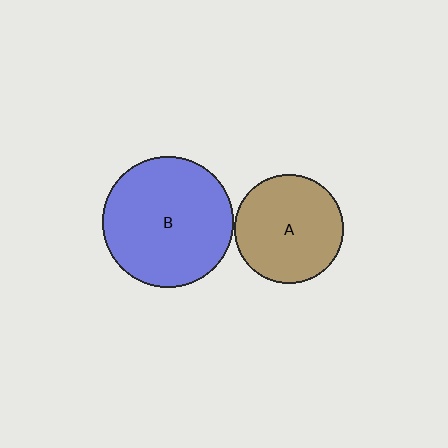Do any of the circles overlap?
No, none of the circles overlap.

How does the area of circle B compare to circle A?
Approximately 1.5 times.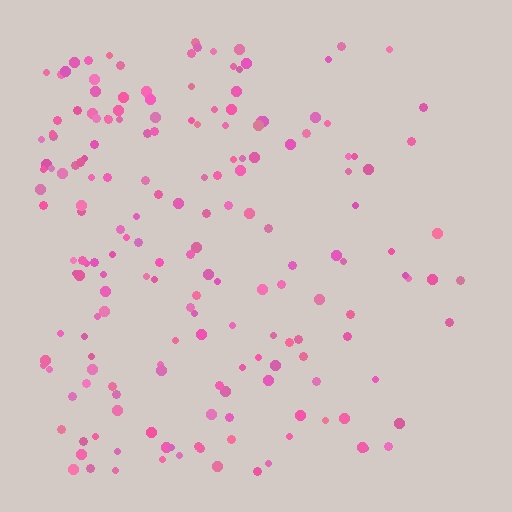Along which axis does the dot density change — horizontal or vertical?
Horizontal.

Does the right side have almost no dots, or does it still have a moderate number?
Still a moderate number, just noticeably fewer than the left.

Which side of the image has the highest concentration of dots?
The left.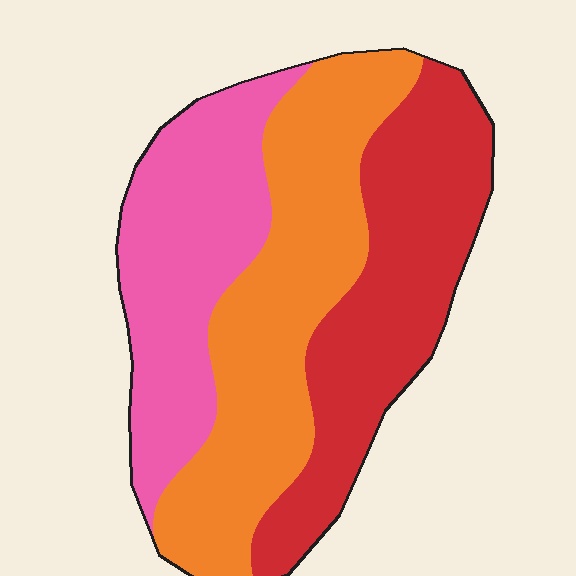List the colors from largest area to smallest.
From largest to smallest: orange, red, pink.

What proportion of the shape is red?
Red takes up about one third (1/3) of the shape.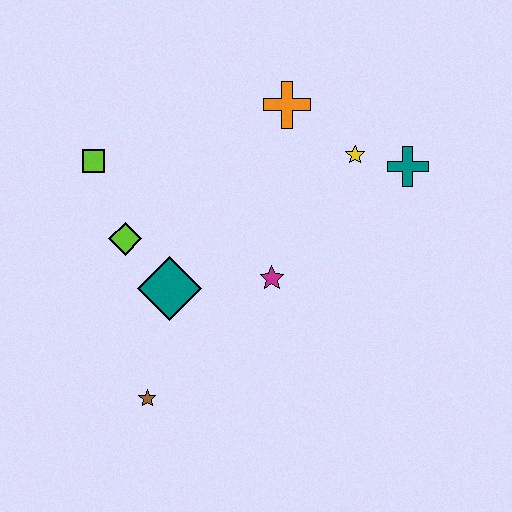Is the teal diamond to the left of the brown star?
No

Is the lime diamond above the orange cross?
No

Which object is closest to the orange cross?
The yellow star is closest to the orange cross.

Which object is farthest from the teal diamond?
The teal cross is farthest from the teal diamond.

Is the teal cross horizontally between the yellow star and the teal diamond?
No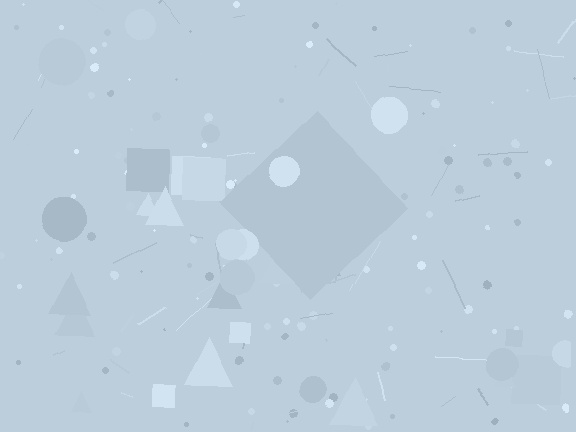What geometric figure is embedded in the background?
A diamond is embedded in the background.